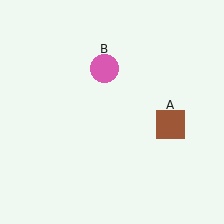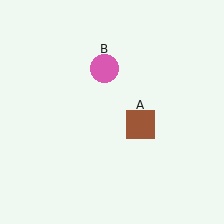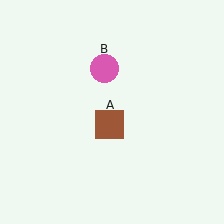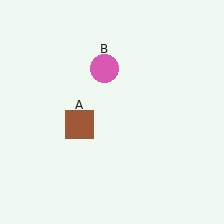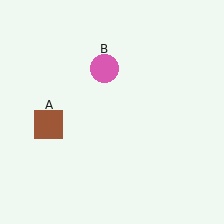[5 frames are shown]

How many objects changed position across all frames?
1 object changed position: brown square (object A).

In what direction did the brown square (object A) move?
The brown square (object A) moved left.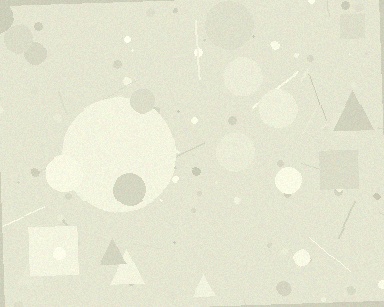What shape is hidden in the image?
A circle is hidden in the image.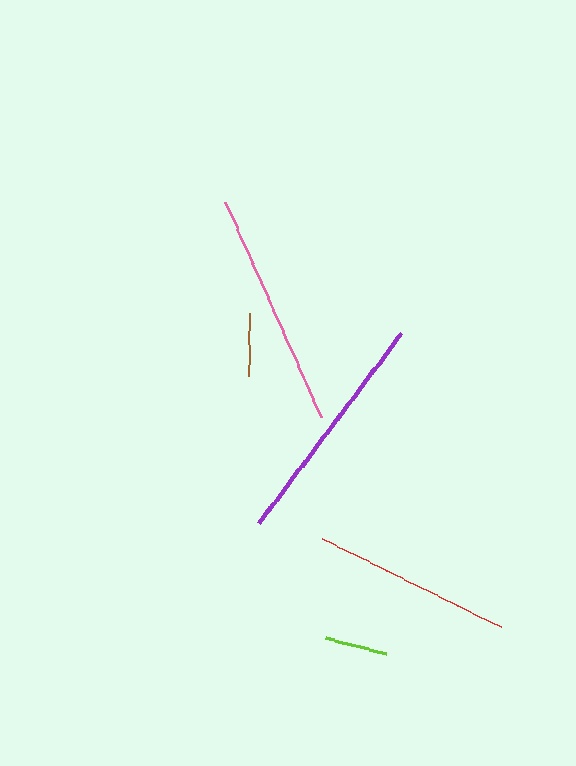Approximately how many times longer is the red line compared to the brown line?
The red line is approximately 3.2 times the length of the brown line.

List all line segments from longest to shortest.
From longest to shortest: purple, pink, red, brown, lime.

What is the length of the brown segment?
The brown segment is approximately 63 pixels long.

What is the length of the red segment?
The red segment is approximately 200 pixels long.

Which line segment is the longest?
The purple line is the longest at approximately 237 pixels.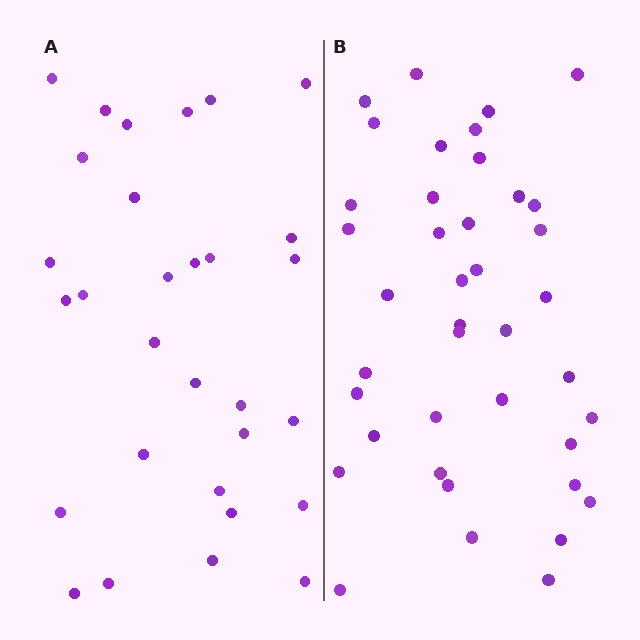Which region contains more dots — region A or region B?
Region B (the right region) has more dots.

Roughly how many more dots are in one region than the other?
Region B has roughly 10 or so more dots than region A.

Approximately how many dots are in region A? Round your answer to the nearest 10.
About 30 dots.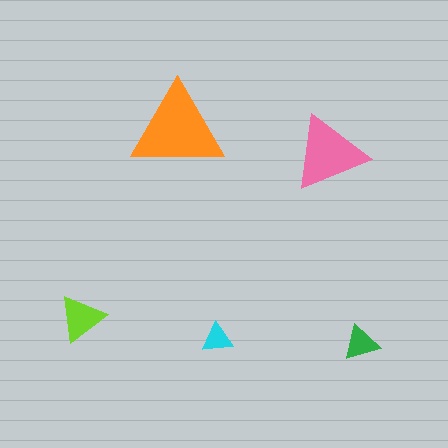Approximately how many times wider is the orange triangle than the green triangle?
About 2.5 times wider.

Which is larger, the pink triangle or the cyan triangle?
The pink one.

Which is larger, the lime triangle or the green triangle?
The lime one.